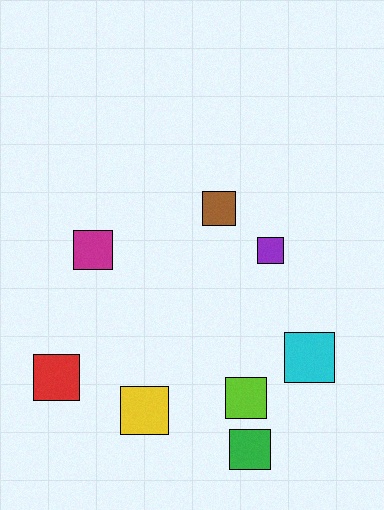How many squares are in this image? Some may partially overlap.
There are 8 squares.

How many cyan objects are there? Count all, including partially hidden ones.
There is 1 cyan object.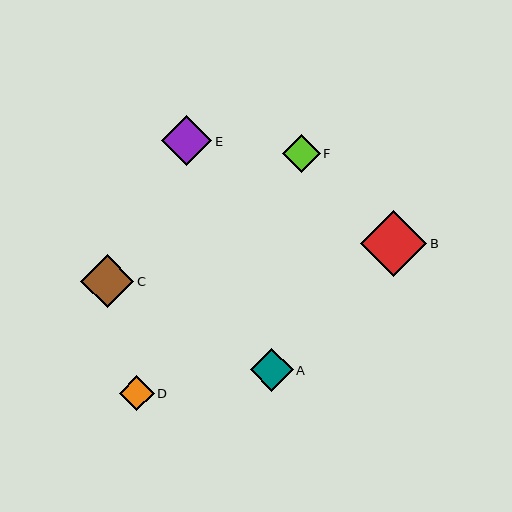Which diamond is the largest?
Diamond B is the largest with a size of approximately 66 pixels.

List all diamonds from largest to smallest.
From largest to smallest: B, C, E, A, F, D.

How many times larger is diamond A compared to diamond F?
Diamond A is approximately 1.1 times the size of diamond F.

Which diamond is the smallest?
Diamond D is the smallest with a size of approximately 34 pixels.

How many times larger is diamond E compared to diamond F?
Diamond E is approximately 1.3 times the size of diamond F.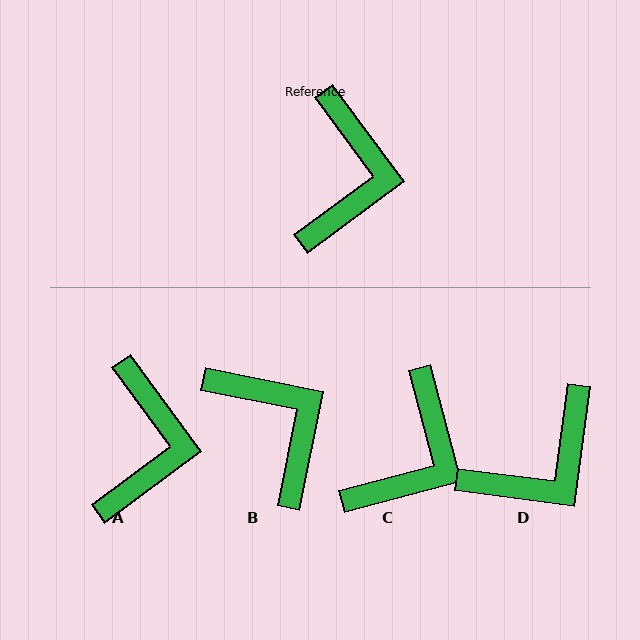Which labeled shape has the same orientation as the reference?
A.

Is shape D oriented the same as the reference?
No, it is off by about 44 degrees.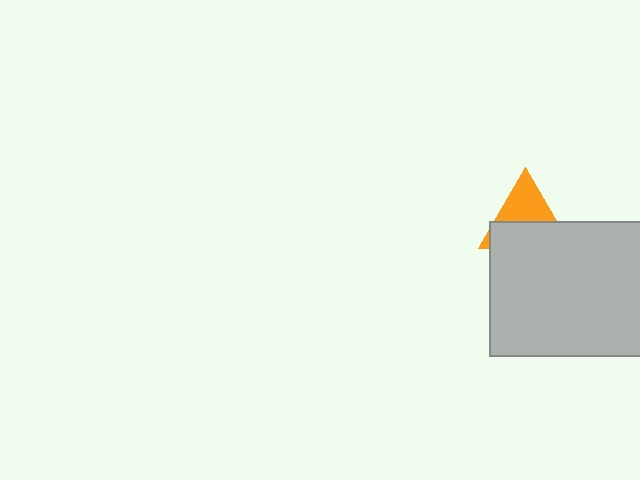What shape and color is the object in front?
The object in front is a light gray rectangle.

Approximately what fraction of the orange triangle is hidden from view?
Roughly 53% of the orange triangle is hidden behind the light gray rectangle.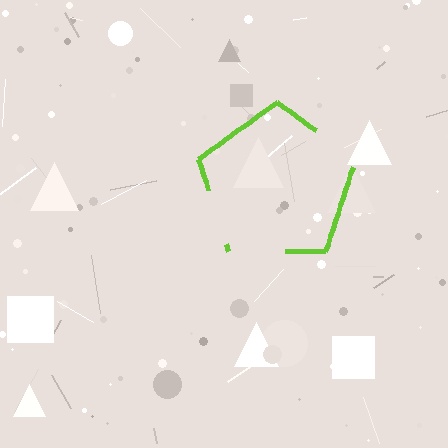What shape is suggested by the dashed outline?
The dashed outline suggests a pentagon.